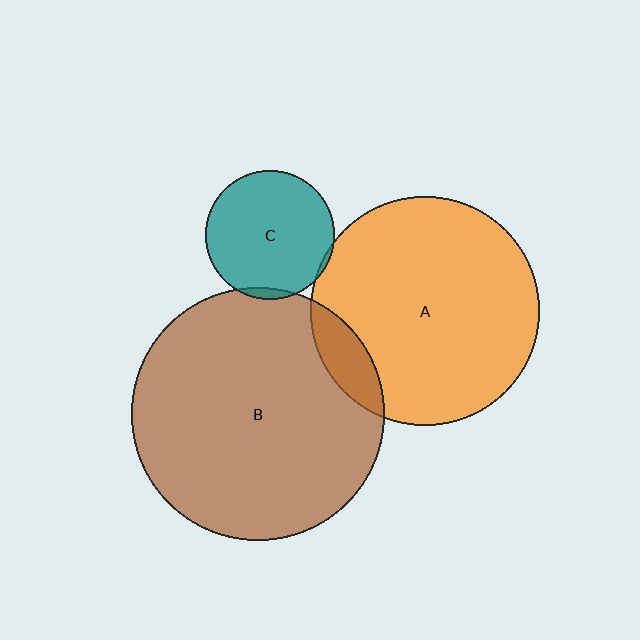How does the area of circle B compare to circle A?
Approximately 1.2 times.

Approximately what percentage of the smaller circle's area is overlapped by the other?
Approximately 5%.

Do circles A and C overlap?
Yes.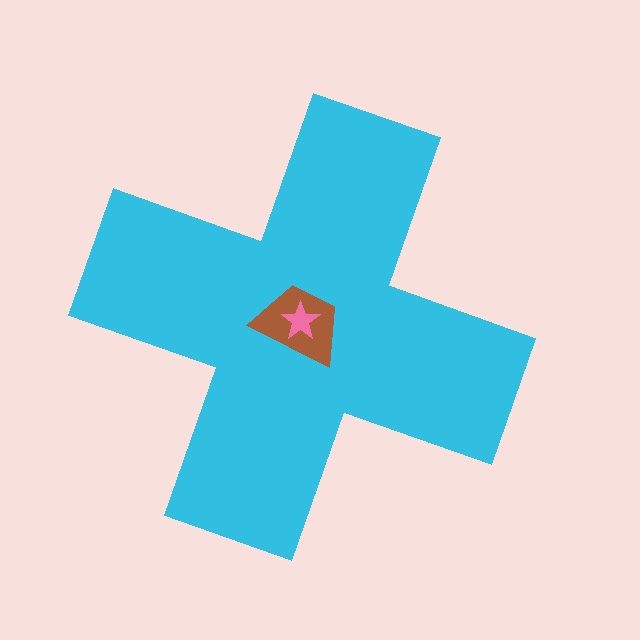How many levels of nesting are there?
3.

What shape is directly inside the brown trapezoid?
The pink star.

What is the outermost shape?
The cyan cross.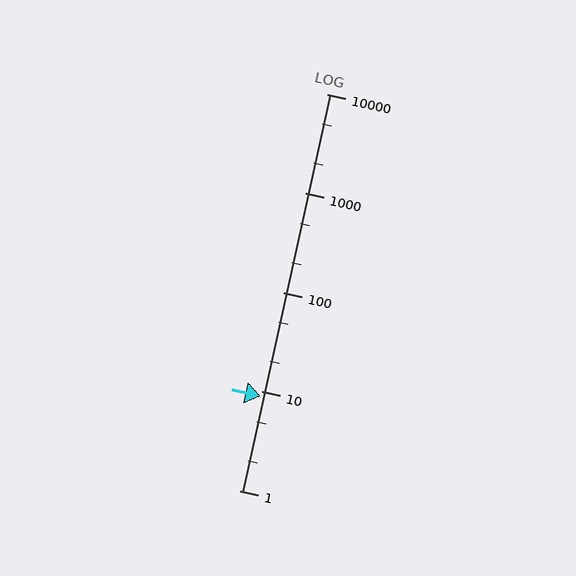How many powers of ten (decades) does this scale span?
The scale spans 4 decades, from 1 to 10000.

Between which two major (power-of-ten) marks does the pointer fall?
The pointer is between 1 and 10.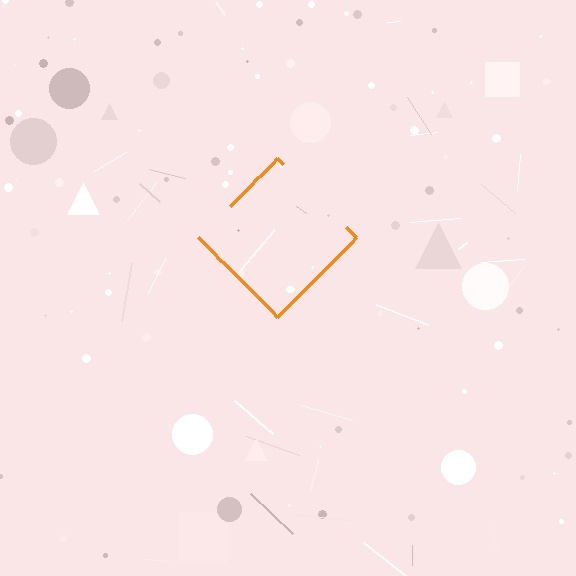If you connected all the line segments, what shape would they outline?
They would outline a diamond.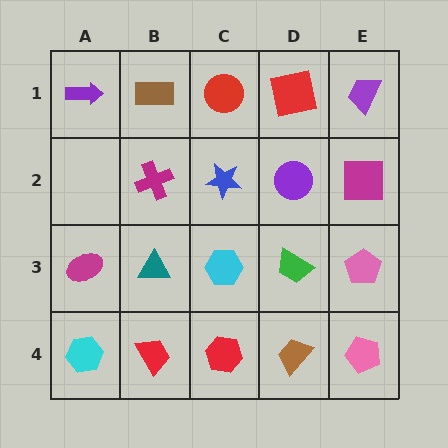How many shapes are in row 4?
5 shapes.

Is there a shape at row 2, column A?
No, that cell is empty.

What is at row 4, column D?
A brown trapezoid.